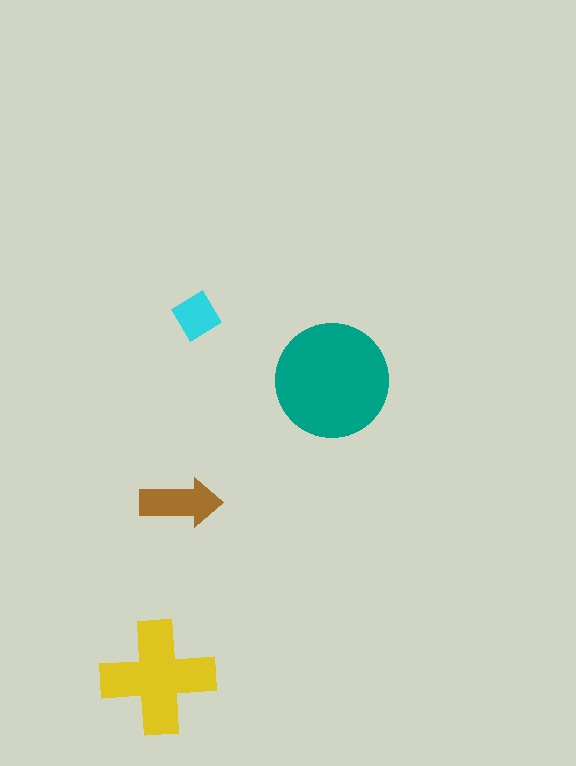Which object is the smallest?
The cyan diamond.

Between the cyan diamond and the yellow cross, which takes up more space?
The yellow cross.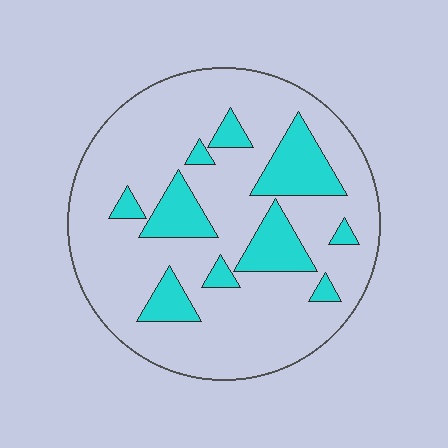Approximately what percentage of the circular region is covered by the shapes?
Approximately 20%.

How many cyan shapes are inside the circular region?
10.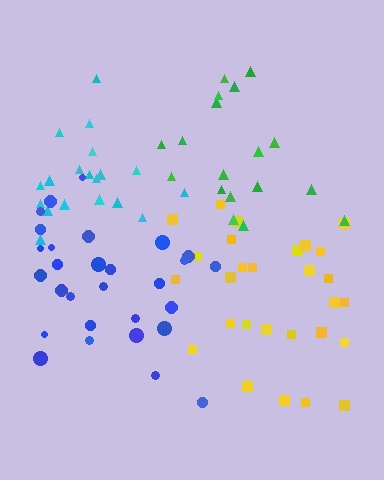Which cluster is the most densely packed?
Cyan.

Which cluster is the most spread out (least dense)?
Green.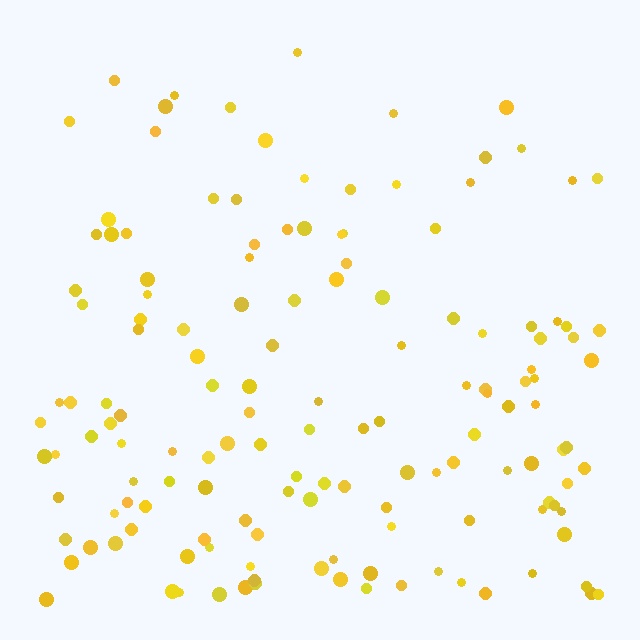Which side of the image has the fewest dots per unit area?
The top.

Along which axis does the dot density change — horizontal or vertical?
Vertical.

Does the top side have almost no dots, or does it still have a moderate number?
Still a moderate number, just noticeably fewer than the bottom.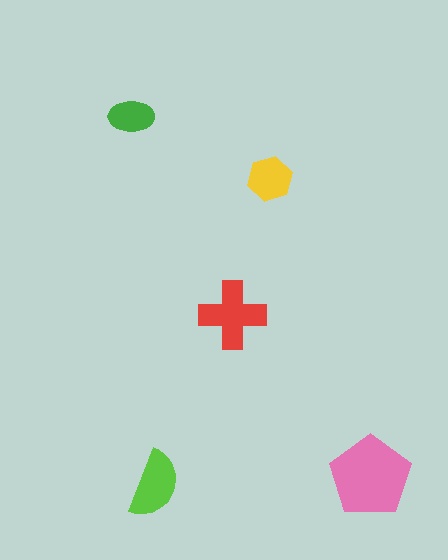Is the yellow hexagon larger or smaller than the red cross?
Smaller.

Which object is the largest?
The pink pentagon.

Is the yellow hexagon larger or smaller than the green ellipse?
Larger.